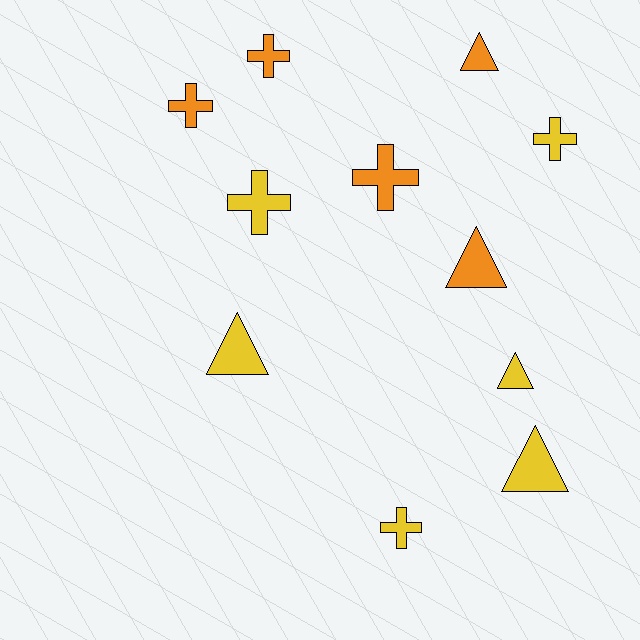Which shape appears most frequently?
Cross, with 6 objects.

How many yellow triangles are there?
There are 3 yellow triangles.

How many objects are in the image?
There are 11 objects.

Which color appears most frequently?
Yellow, with 6 objects.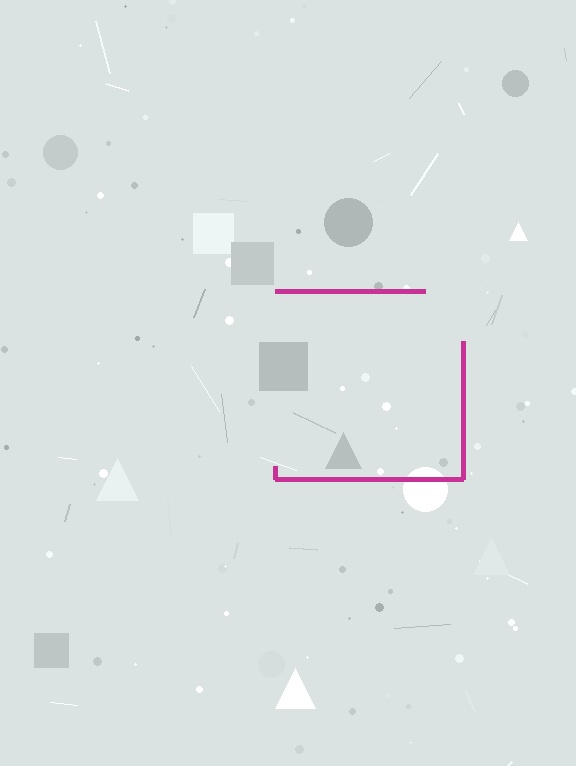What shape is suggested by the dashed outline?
The dashed outline suggests a square.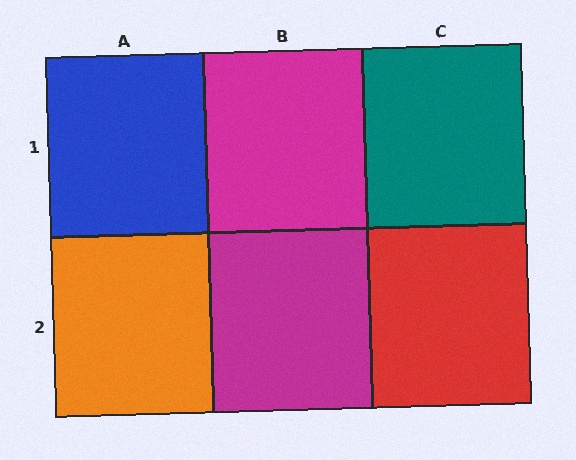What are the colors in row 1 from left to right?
Blue, magenta, teal.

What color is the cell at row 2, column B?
Magenta.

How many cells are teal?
1 cell is teal.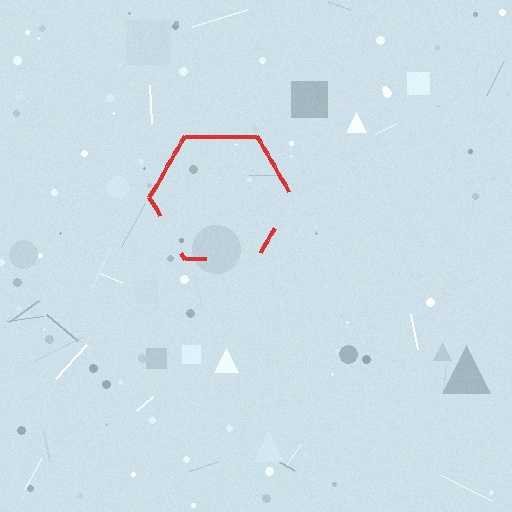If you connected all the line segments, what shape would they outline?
They would outline a hexagon.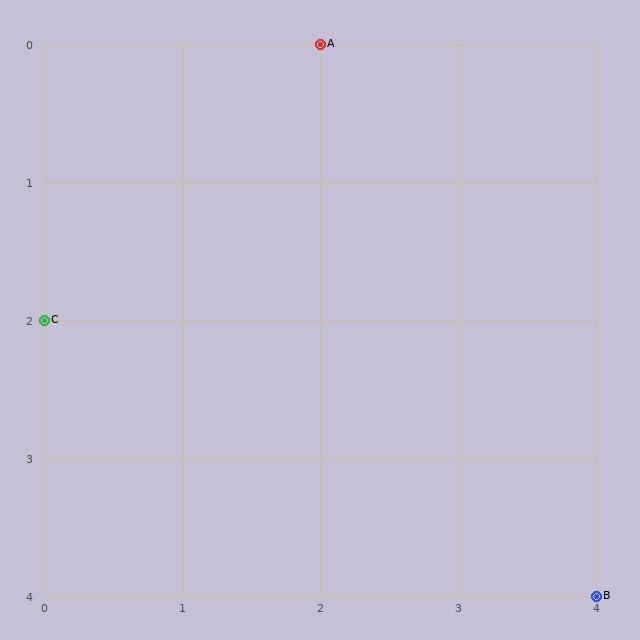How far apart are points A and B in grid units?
Points A and B are 2 columns and 4 rows apart (about 4.5 grid units diagonally).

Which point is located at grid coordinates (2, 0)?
Point A is at (2, 0).